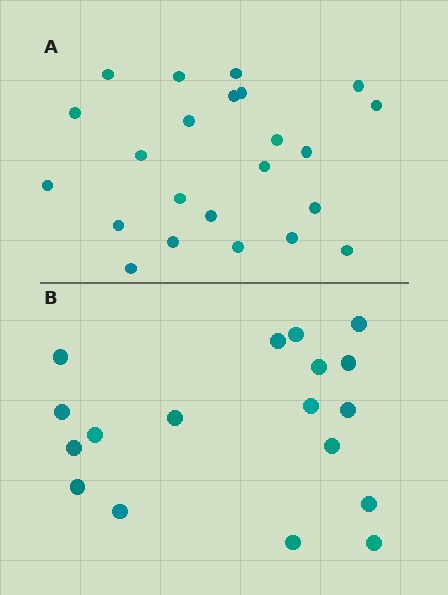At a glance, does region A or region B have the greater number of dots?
Region A (the top region) has more dots.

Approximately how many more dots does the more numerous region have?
Region A has about 5 more dots than region B.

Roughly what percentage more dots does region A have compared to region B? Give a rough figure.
About 30% more.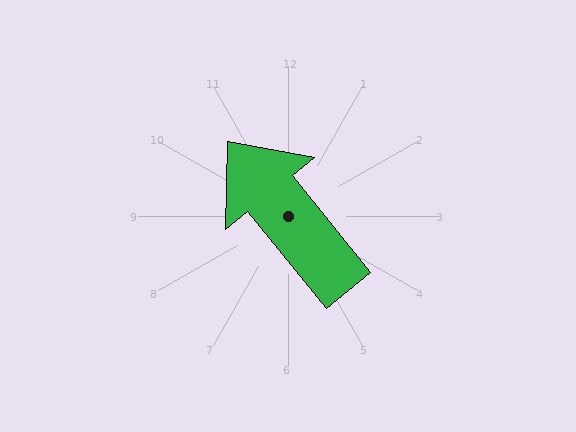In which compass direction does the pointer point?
Northwest.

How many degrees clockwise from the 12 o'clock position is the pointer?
Approximately 321 degrees.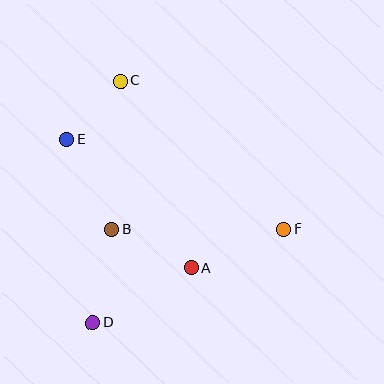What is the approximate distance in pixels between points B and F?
The distance between B and F is approximately 172 pixels.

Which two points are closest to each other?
Points C and E are closest to each other.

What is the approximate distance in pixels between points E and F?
The distance between E and F is approximately 235 pixels.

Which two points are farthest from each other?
Points C and D are farthest from each other.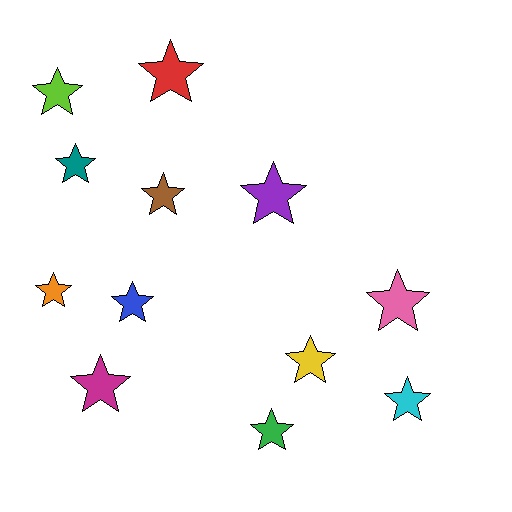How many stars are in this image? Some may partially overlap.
There are 12 stars.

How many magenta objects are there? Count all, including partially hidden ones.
There is 1 magenta object.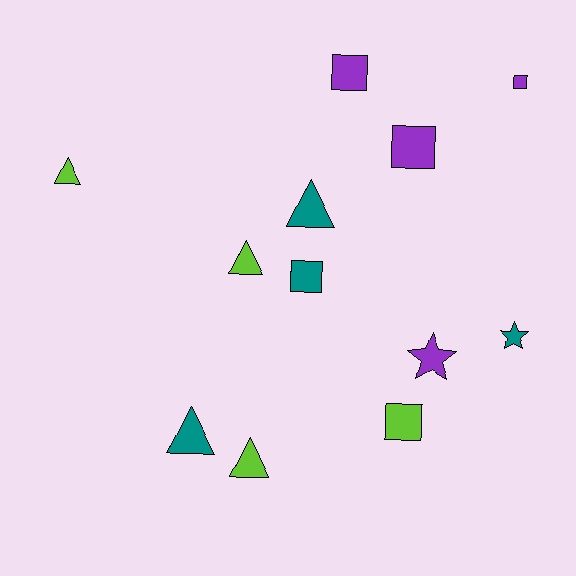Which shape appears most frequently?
Square, with 5 objects.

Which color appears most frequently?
Teal, with 4 objects.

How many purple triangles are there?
There are no purple triangles.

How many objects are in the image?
There are 12 objects.